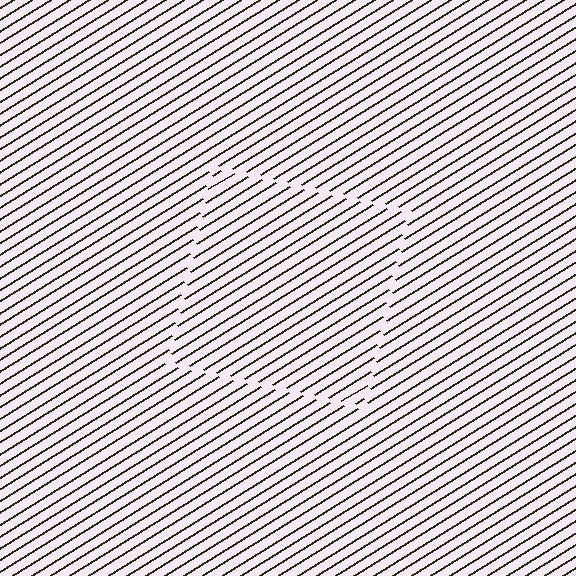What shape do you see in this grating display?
An illusory square. The interior of the shape contains the same grating, shifted by half a period — the contour is defined by the phase discontinuity where line-ends from the inner and outer gratings abut.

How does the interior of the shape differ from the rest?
The interior of the shape contains the same grating, shifted by half a period — the contour is defined by the phase discontinuity where line-ends from the inner and outer gratings abut.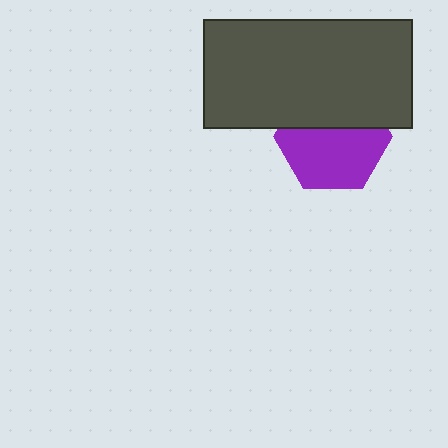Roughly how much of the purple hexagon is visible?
About half of it is visible (roughly 59%).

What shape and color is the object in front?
The object in front is a dark gray rectangle.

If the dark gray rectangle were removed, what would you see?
You would see the complete purple hexagon.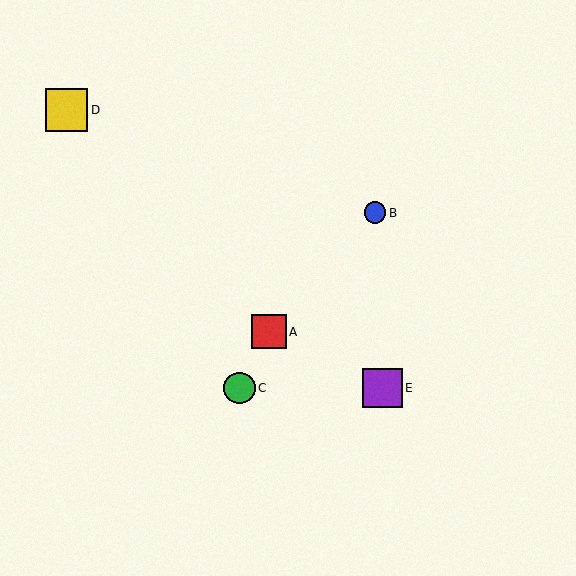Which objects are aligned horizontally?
Objects C, E are aligned horizontally.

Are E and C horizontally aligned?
Yes, both are at y≈388.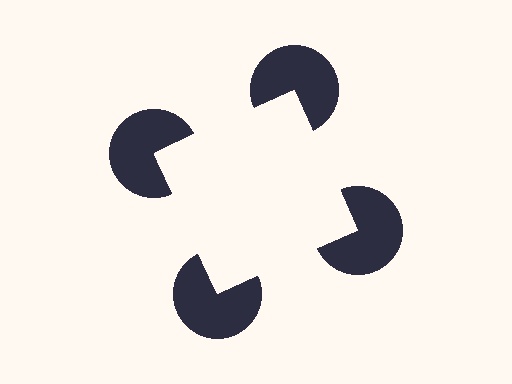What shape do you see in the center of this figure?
An illusory square — its edges are inferred from the aligned wedge cuts in the pac-man discs, not physically drawn.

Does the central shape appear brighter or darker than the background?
It typically appears slightly brighter than the background, even though no actual brightness change is drawn.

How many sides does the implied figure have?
4 sides.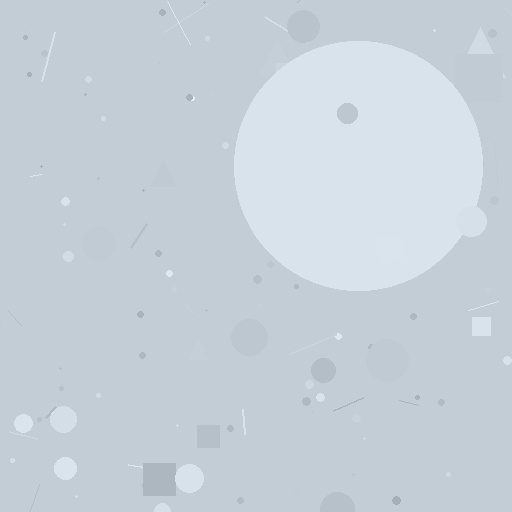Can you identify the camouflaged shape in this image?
The camouflaged shape is a circle.